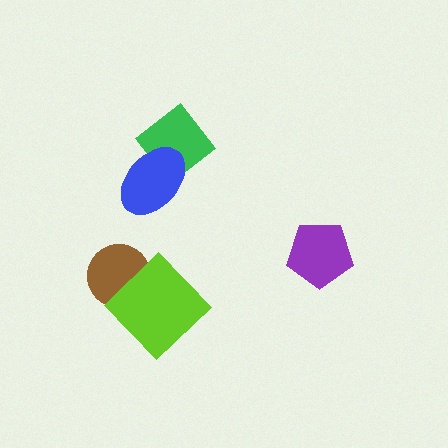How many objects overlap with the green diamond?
1 object overlaps with the green diamond.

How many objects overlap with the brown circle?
1 object overlaps with the brown circle.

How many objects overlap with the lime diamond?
1 object overlaps with the lime diamond.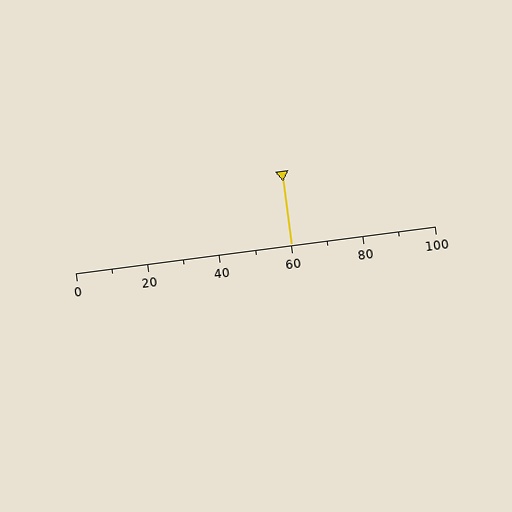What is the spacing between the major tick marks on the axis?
The major ticks are spaced 20 apart.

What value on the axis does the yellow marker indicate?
The marker indicates approximately 60.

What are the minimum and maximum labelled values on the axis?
The axis runs from 0 to 100.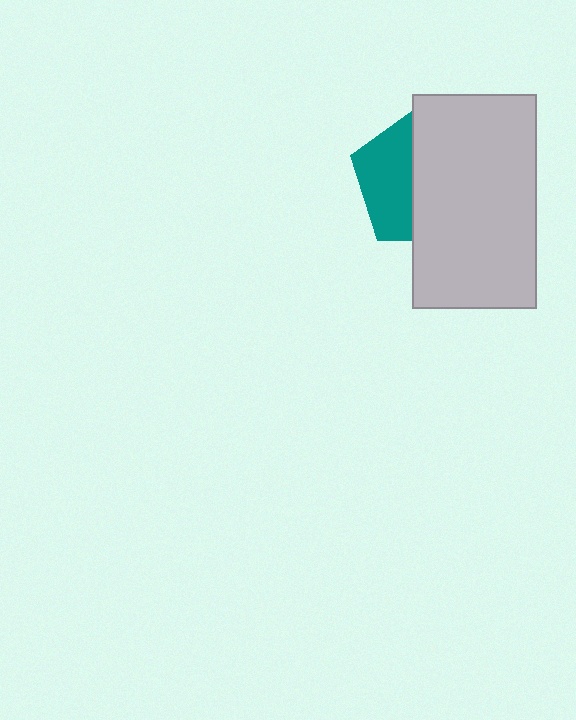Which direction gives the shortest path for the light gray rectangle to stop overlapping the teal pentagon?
Moving right gives the shortest separation.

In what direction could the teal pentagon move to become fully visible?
The teal pentagon could move left. That would shift it out from behind the light gray rectangle entirely.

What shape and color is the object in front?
The object in front is a light gray rectangle.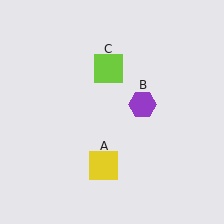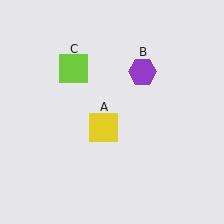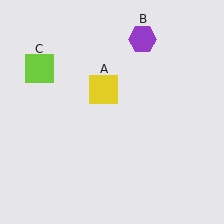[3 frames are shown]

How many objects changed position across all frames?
3 objects changed position: yellow square (object A), purple hexagon (object B), lime square (object C).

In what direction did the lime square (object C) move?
The lime square (object C) moved left.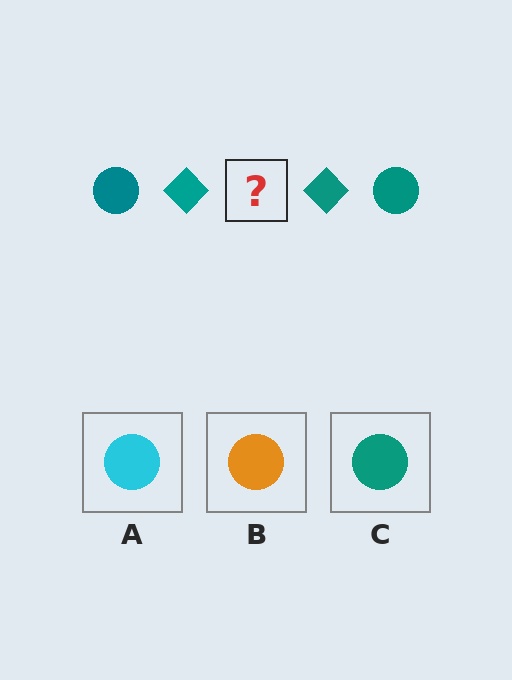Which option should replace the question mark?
Option C.